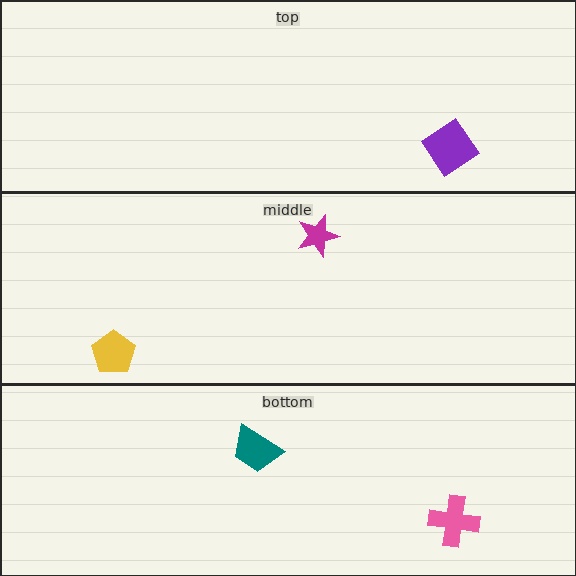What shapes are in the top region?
The purple diamond.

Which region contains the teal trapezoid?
The bottom region.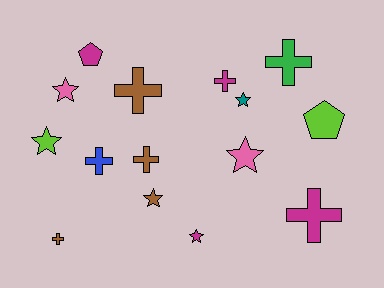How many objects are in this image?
There are 15 objects.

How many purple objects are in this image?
There are no purple objects.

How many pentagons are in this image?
There are 2 pentagons.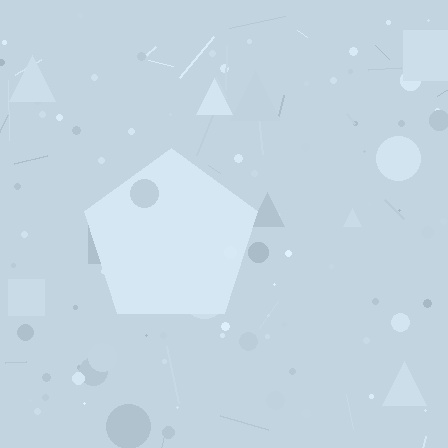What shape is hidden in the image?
A pentagon is hidden in the image.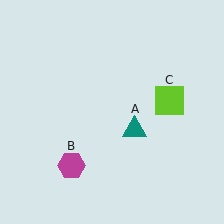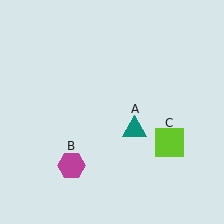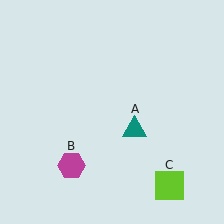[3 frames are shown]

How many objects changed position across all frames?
1 object changed position: lime square (object C).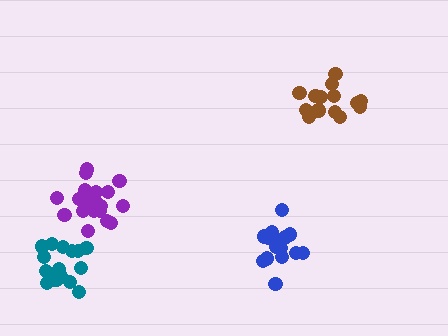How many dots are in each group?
Group 1: 16 dots, Group 2: 18 dots, Group 3: 20 dots, Group 4: 15 dots (69 total).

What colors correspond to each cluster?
The clusters are colored: teal, blue, purple, brown.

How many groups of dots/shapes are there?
There are 4 groups.